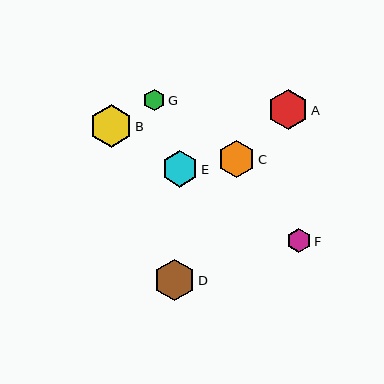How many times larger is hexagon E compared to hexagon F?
Hexagon E is approximately 1.5 times the size of hexagon F.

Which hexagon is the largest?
Hexagon B is the largest with a size of approximately 42 pixels.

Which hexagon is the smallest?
Hexagon G is the smallest with a size of approximately 22 pixels.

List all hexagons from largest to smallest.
From largest to smallest: B, D, A, C, E, F, G.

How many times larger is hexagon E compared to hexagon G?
Hexagon E is approximately 1.7 times the size of hexagon G.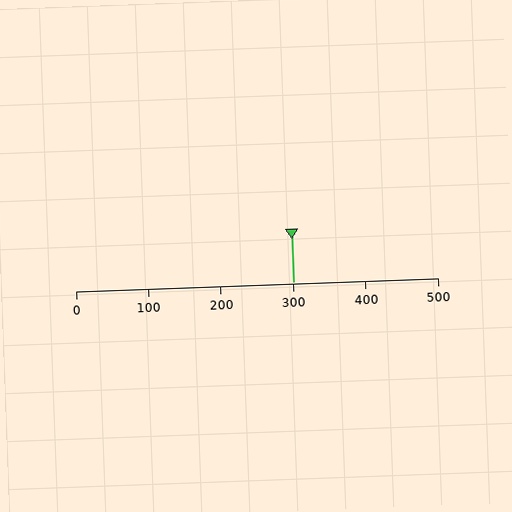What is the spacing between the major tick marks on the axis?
The major ticks are spaced 100 apart.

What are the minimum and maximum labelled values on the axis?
The axis runs from 0 to 500.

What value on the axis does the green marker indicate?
The marker indicates approximately 300.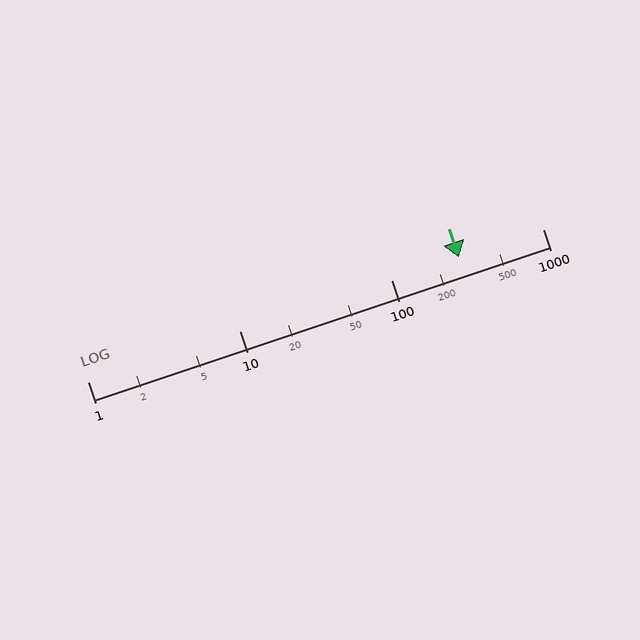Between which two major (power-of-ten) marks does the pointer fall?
The pointer is between 100 and 1000.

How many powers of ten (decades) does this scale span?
The scale spans 3 decades, from 1 to 1000.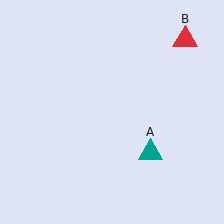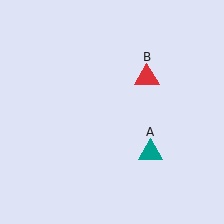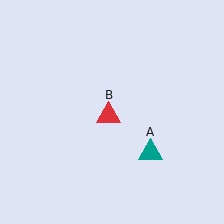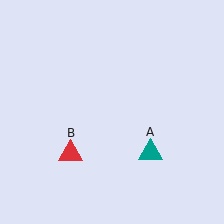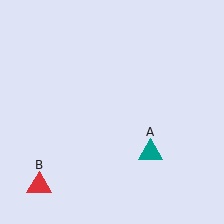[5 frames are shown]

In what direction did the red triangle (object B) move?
The red triangle (object B) moved down and to the left.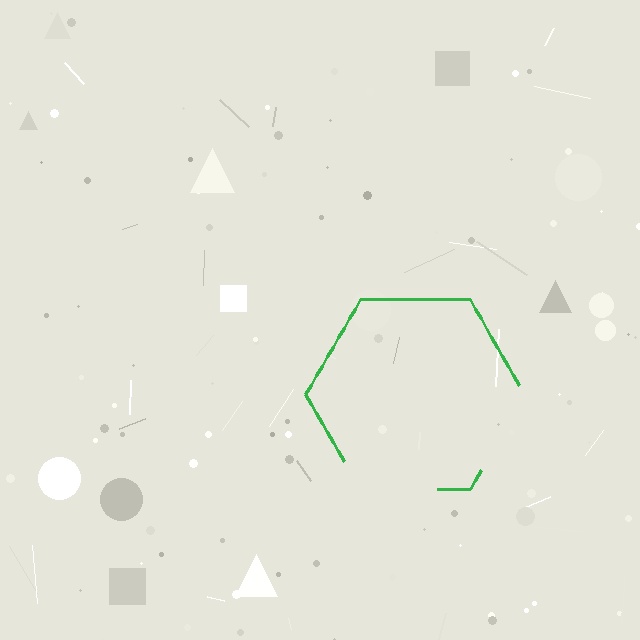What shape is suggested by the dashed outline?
The dashed outline suggests a hexagon.